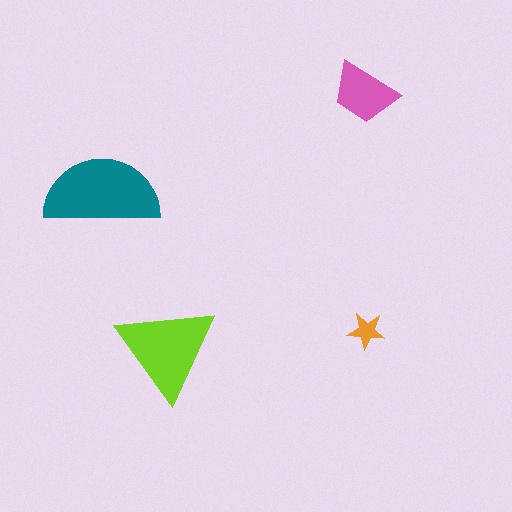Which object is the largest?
The teal semicircle.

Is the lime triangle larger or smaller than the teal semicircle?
Smaller.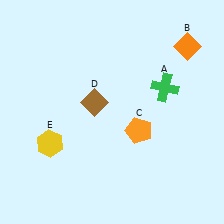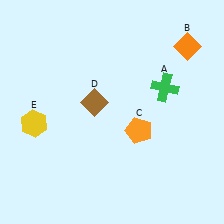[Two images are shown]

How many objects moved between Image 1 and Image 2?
1 object moved between the two images.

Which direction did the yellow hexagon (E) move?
The yellow hexagon (E) moved up.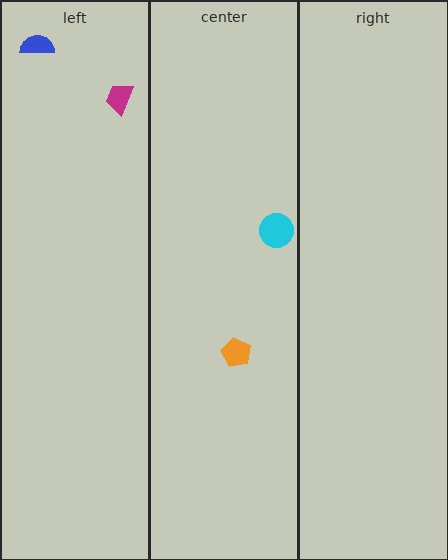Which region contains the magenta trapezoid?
The left region.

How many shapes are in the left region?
2.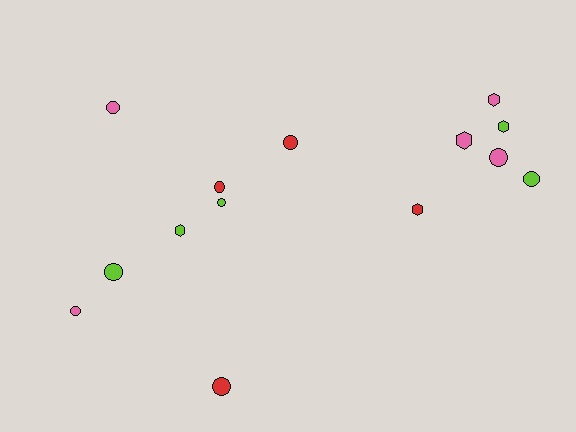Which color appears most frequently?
Lime, with 5 objects.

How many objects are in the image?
There are 14 objects.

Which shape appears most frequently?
Circle, with 9 objects.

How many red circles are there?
There are 3 red circles.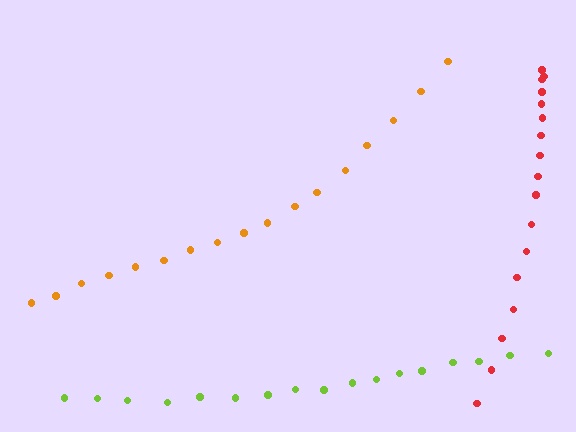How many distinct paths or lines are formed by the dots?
There are 3 distinct paths.